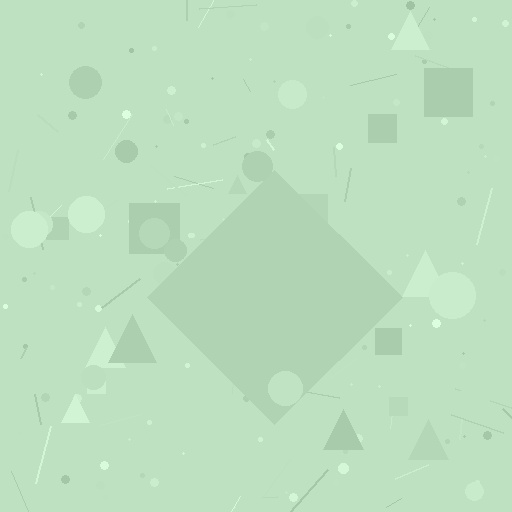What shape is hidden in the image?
A diamond is hidden in the image.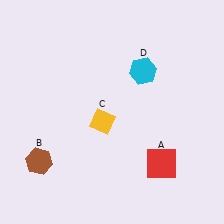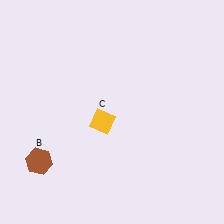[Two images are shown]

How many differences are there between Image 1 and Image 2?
There are 2 differences between the two images.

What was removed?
The cyan hexagon (D), the red square (A) were removed in Image 2.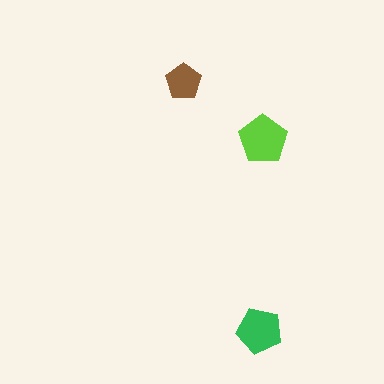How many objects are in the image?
There are 3 objects in the image.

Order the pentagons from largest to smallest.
the lime one, the green one, the brown one.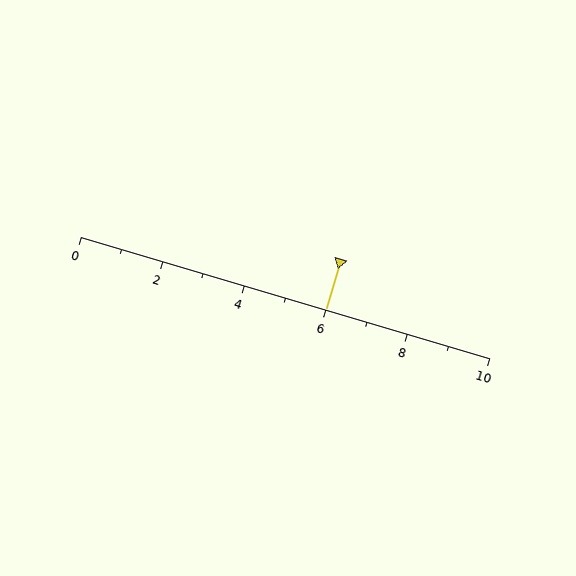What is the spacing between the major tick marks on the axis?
The major ticks are spaced 2 apart.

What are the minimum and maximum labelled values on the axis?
The axis runs from 0 to 10.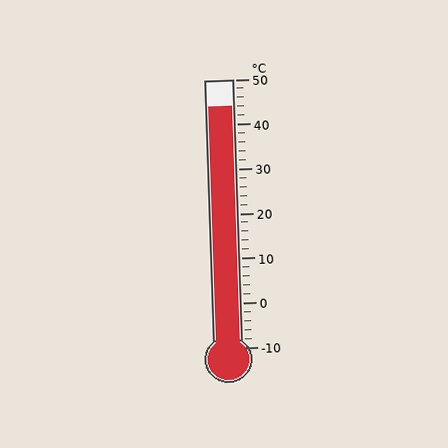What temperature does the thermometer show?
The thermometer shows approximately 44°C.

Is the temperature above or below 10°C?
The temperature is above 10°C.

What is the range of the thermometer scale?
The thermometer scale ranges from -10°C to 50°C.